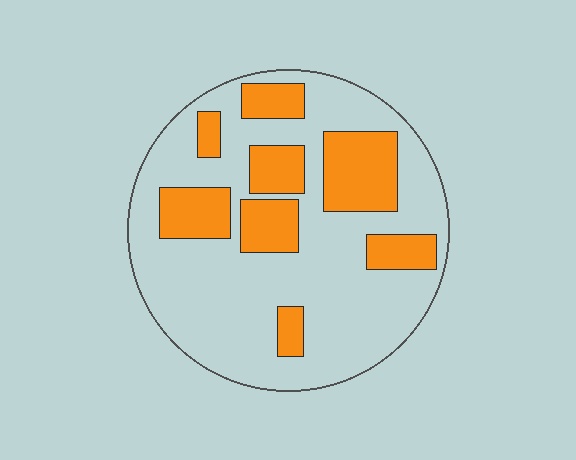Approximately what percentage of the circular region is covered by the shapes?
Approximately 30%.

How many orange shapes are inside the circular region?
8.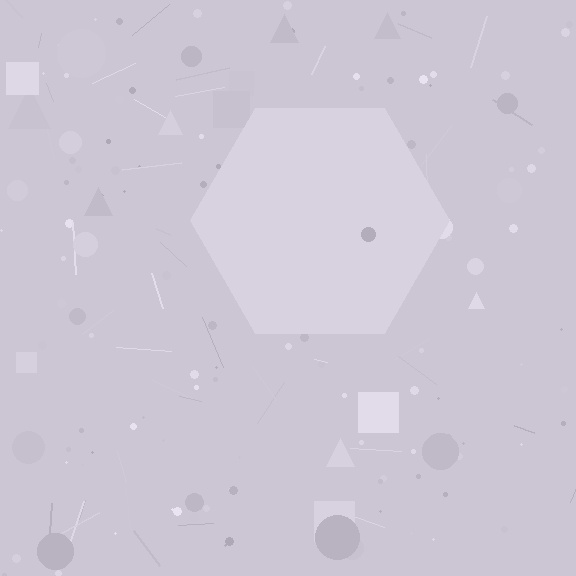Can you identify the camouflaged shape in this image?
The camouflaged shape is a hexagon.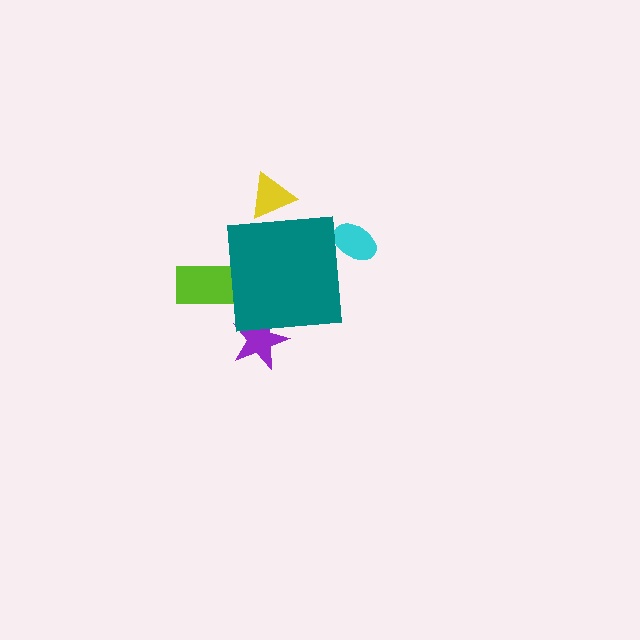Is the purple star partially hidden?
Yes, the purple star is partially hidden behind the teal square.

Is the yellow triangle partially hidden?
Yes, the yellow triangle is partially hidden behind the teal square.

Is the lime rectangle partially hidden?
Yes, the lime rectangle is partially hidden behind the teal square.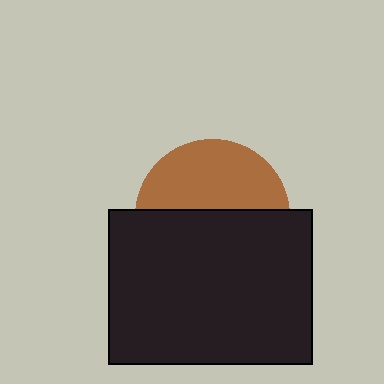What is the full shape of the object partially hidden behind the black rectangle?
The partially hidden object is a brown circle.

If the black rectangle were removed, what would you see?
You would see the complete brown circle.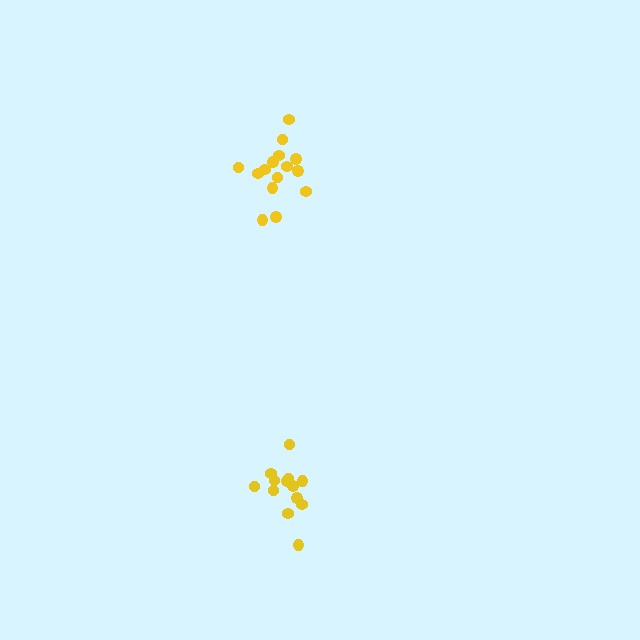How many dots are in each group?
Group 1: 13 dots, Group 2: 15 dots (28 total).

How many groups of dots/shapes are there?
There are 2 groups.